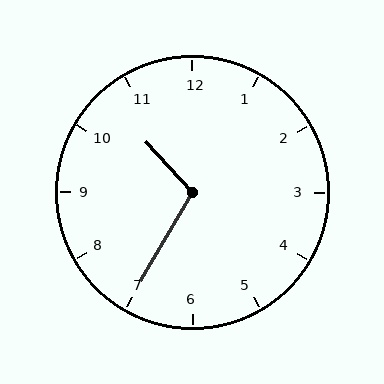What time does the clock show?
10:35.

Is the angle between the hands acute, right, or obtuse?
It is obtuse.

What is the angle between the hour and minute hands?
Approximately 108 degrees.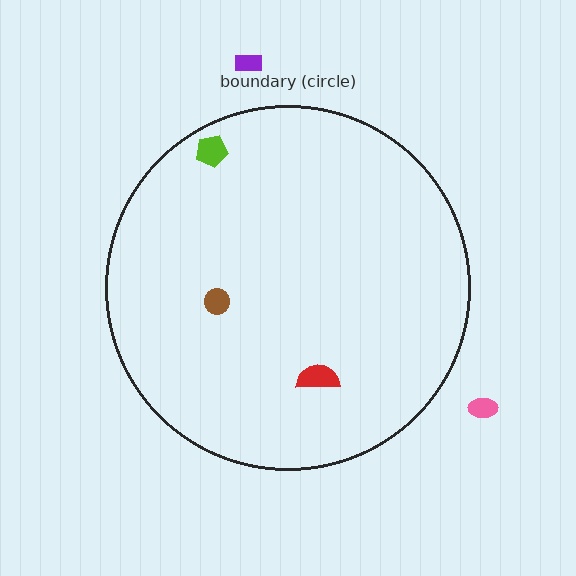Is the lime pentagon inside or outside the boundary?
Inside.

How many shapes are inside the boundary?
3 inside, 2 outside.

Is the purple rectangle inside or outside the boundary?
Outside.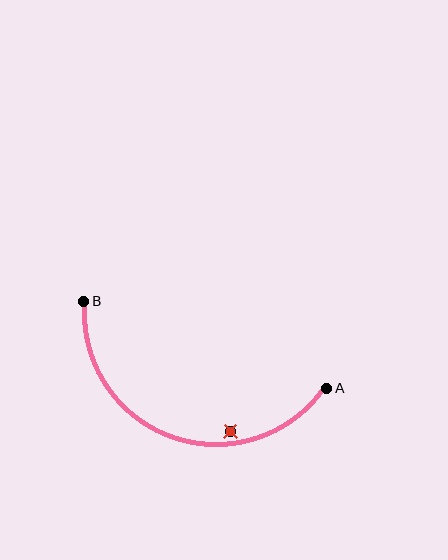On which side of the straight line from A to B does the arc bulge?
The arc bulges below the straight line connecting A and B.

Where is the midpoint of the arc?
The arc midpoint is the point on the curve farthest from the straight line joining A and B. It sits below that line.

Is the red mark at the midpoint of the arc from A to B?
No — the red mark does not lie on the arc at all. It sits slightly inside the curve.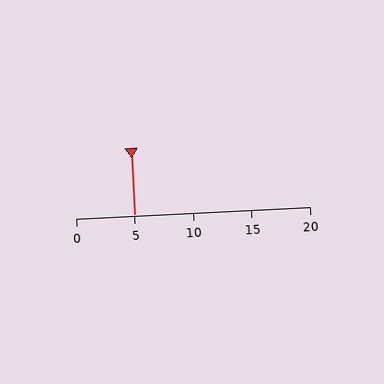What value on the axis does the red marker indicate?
The marker indicates approximately 5.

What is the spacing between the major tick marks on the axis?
The major ticks are spaced 5 apart.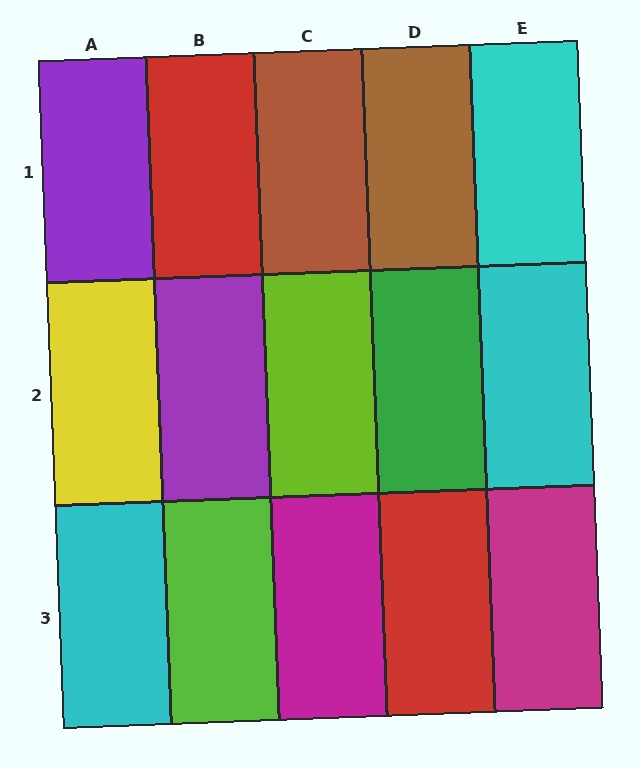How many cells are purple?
2 cells are purple.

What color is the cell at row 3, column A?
Cyan.